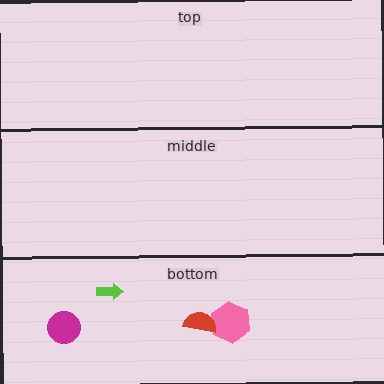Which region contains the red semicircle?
The bottom region.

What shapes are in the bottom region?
The lime arrow, the magenta circle, the pink hexagon, the red semicircle.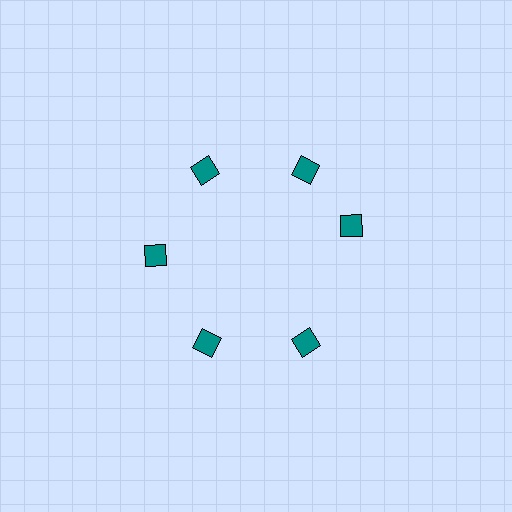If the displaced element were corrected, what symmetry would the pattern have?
It would have 6-fold rotational symmetry — the pattern would map onto itself every 60 degrees.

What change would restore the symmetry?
The symmetry would be restored by rotating it back into even spacing with its neighbors so that all 6 diamonds sit at equal angles and equal distance from the center.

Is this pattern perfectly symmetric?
No. The 6 teal diamonds are arranged in a ring, but one element near the 3 o'clock position is rotated out of alignment along the ring, breaking the 6-fold rotational symmetry.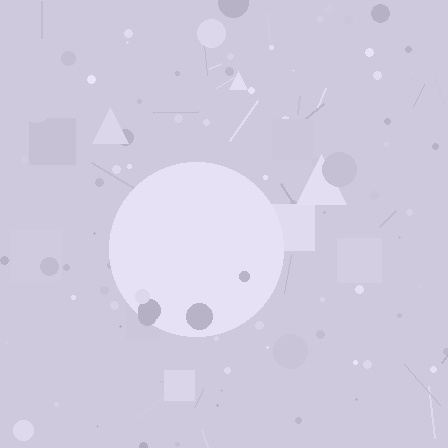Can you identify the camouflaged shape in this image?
The camouflaged shape is a circle.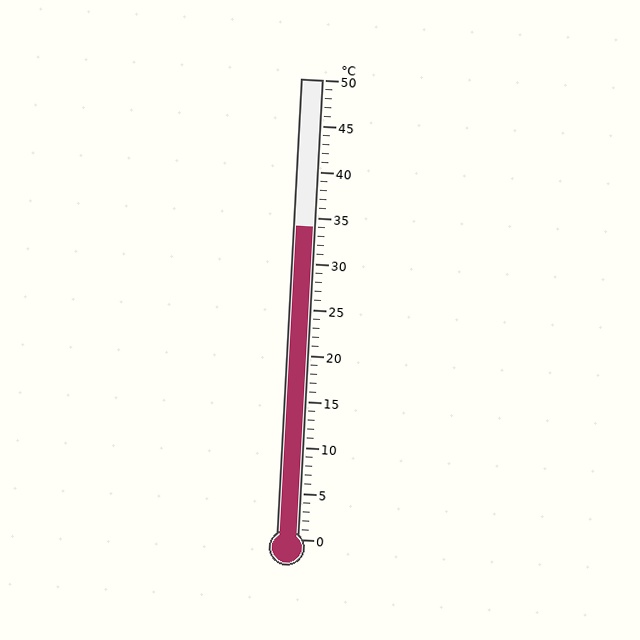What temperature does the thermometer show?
The thermometer shows approximately 34°C.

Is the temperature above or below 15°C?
The temperature is above 15°C.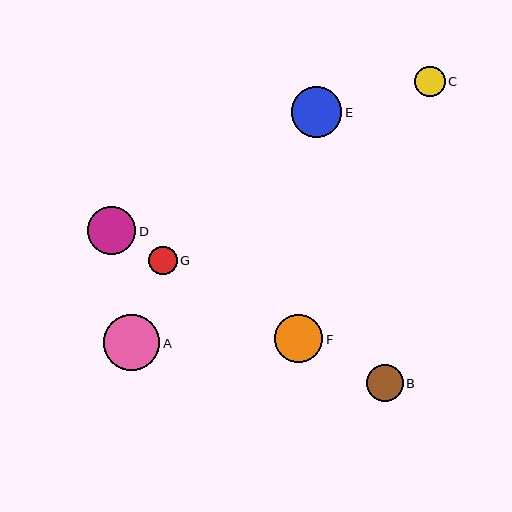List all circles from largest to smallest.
From largest to smallest: A, E, D, F, B, C, G.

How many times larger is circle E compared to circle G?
Circle E is approximately 1.8 times the size of circle G.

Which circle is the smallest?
Circle G is the smallest with a size of approximately 28 pixels.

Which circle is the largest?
Circle A is the largest with a size of approximately 56 pixels.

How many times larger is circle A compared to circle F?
Circle A is approximately 1.2 times the size of circle F.